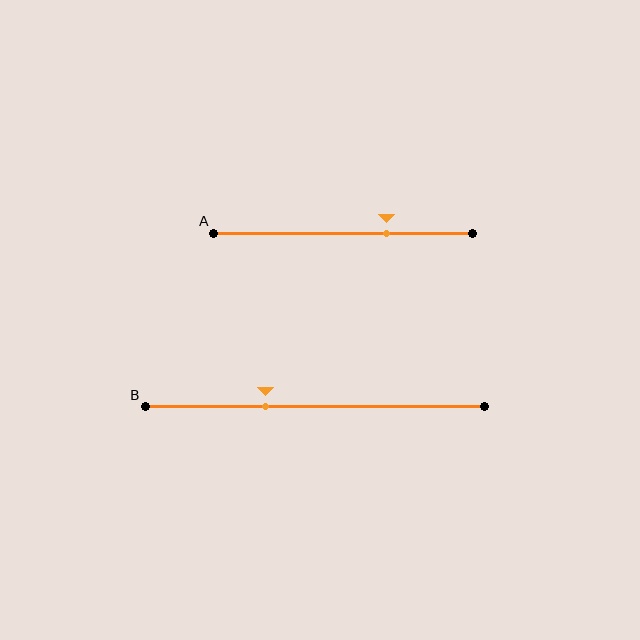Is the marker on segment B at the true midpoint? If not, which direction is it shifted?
No, the marker on segment B is shifted to the left by about 15% of the segment length.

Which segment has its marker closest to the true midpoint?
Segment B has its marker closest to the true midpoint.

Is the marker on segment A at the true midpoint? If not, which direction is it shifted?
No, the marker on segment A is shifted to the right by about 17% of the segment length.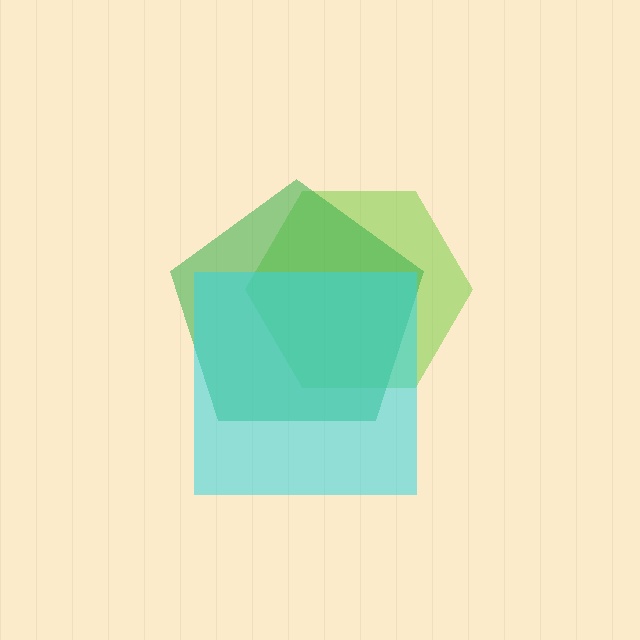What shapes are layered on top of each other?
The layered shapes are: a lime hexagon, a green pentagon, a cyan square.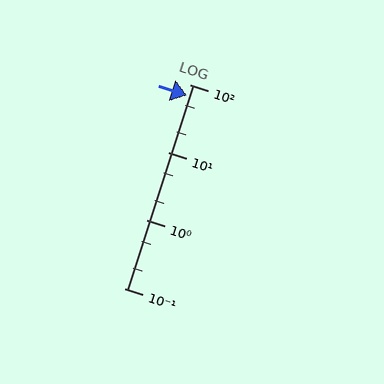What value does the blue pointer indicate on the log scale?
The pointer indicates approximately 69.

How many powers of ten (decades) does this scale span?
The scale spans 3 decades, from 0.1 to 100.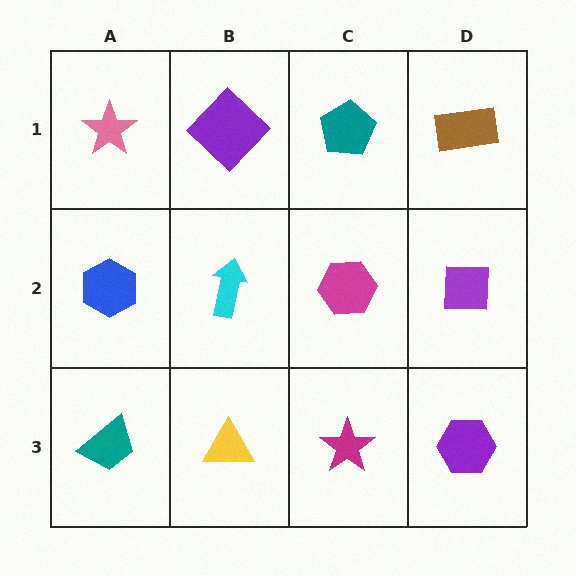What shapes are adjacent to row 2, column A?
A pink star (row 1, column A), a teal trapezoid (row 3, column A), a cyan arrow (row 2, column B).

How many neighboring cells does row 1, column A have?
2.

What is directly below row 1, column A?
A blue hexagon.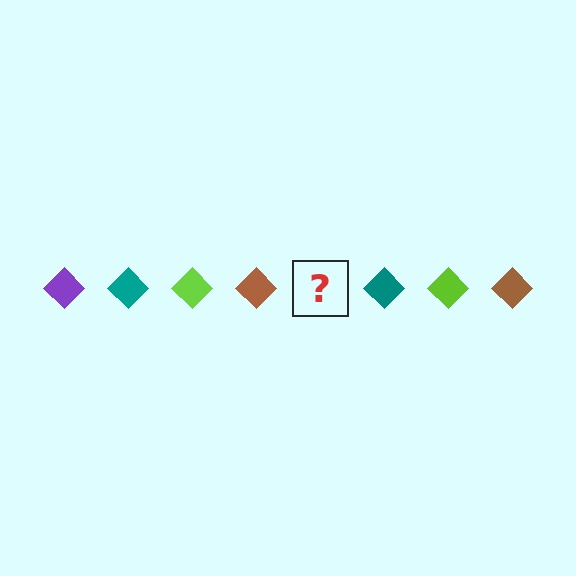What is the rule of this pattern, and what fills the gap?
The rule is that the pattern cycles through purple, teal, lime, brown diamonds. The gap should be filled with a purple diamond.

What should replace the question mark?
The question mark should be replaced with a purple diamond.